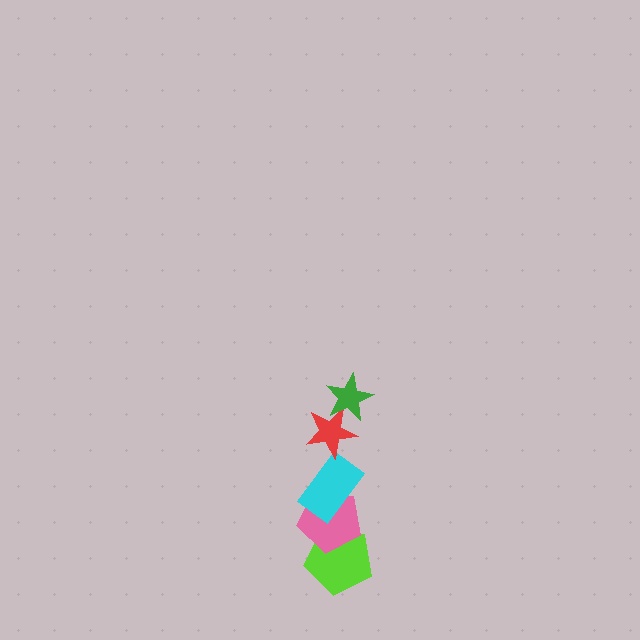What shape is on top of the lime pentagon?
The pink pentagon is on top of the lime pentagon.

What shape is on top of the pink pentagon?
The cyan rectangle is on top of the pink pentagon.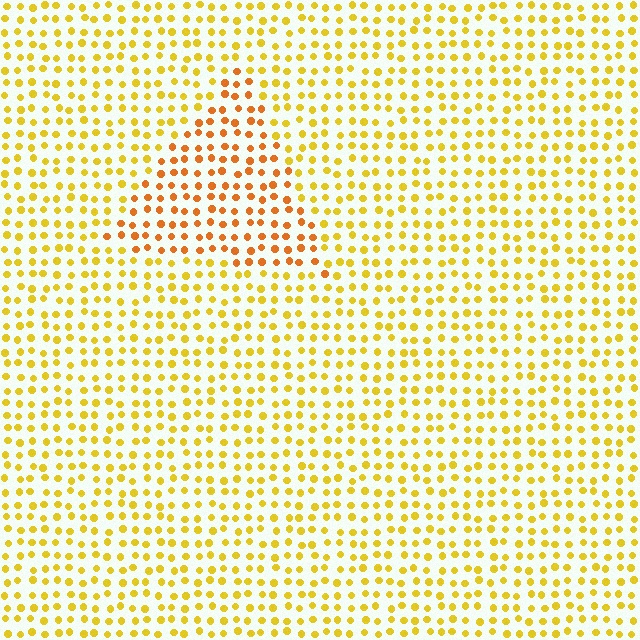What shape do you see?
I see a triangle.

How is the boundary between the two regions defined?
The boundary is defined purely by a slight shift in hue (about 28 degrees). Spacing, size, and orientation are identical on both sides.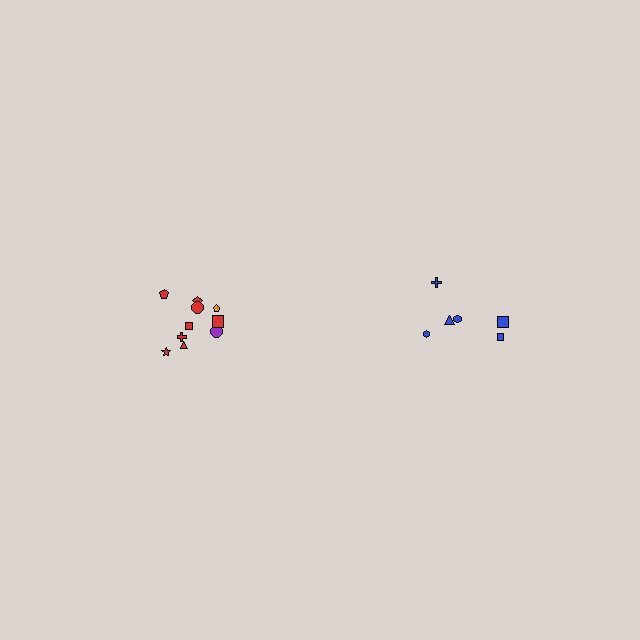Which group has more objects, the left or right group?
The left group.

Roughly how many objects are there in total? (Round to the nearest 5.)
Roughly 15 objects in total.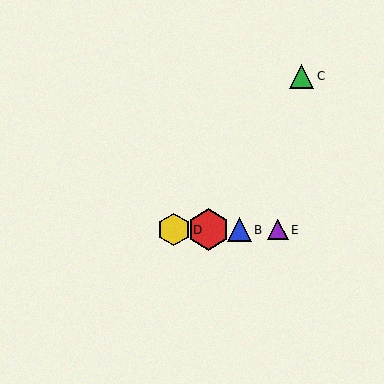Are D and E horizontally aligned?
Yes, both are at y≈230.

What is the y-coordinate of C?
Object C is at y≈76.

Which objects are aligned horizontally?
Objects A, B, D, E are aligned horizontally.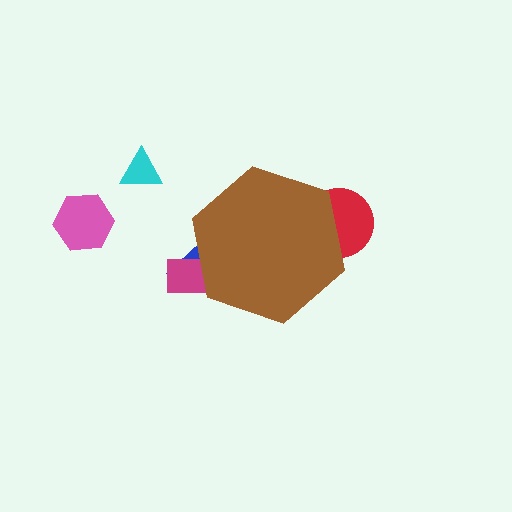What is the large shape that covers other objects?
A brown hexagon.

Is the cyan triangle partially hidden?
No, the cyan triangle is fully visible.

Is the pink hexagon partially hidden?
No, the pink hexagon is fully visible.